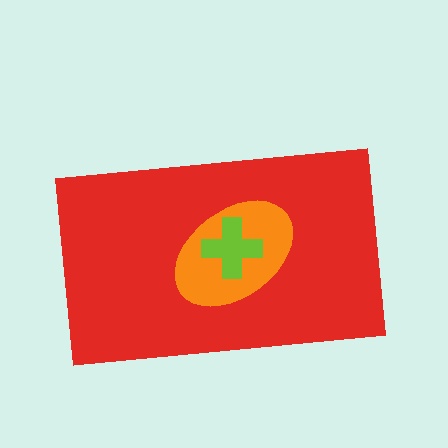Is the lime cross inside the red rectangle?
Yes.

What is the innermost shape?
The lime cross.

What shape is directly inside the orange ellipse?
The lime cross.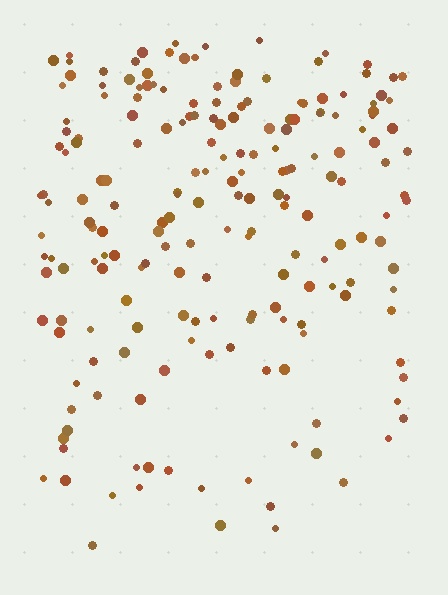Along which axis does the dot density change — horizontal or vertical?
Vertical.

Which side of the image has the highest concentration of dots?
The top.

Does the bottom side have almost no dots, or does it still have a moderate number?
Still a moderate number, just noticeably fewer than the top.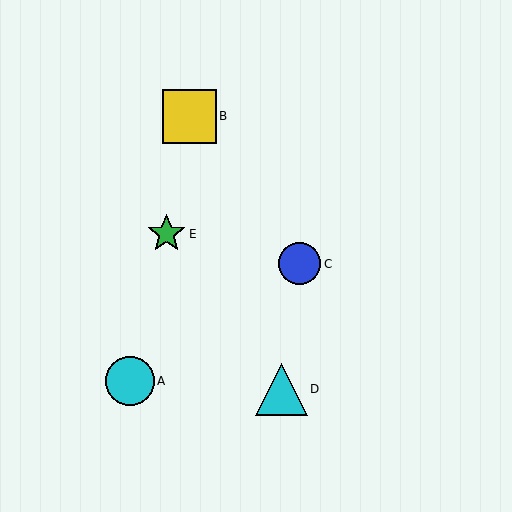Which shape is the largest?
The yellow square (labeled B) is the largest.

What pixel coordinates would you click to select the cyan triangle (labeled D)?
Click at (282, 389) to select the cyan triangle D.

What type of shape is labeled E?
Shape E is a green star.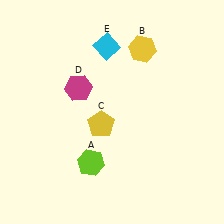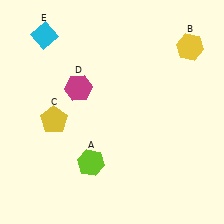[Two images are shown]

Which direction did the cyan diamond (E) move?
The cyan diamond (E) moved left.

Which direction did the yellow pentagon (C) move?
The yellow pentagon (C) moved left.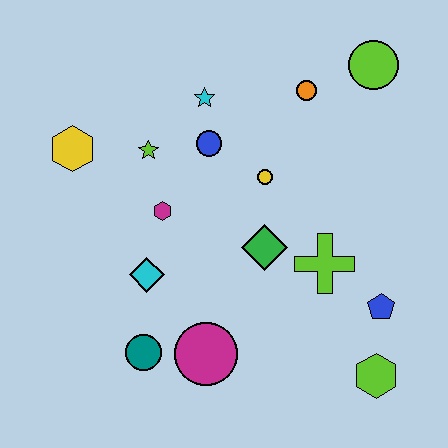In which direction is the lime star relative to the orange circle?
The lime star is to the left of the orange circle.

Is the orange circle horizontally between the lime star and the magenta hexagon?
No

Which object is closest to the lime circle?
The orange circle is closest to the lime circle.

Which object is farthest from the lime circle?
The teal circle is farthest from the lime circle.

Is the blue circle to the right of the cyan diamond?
Yes